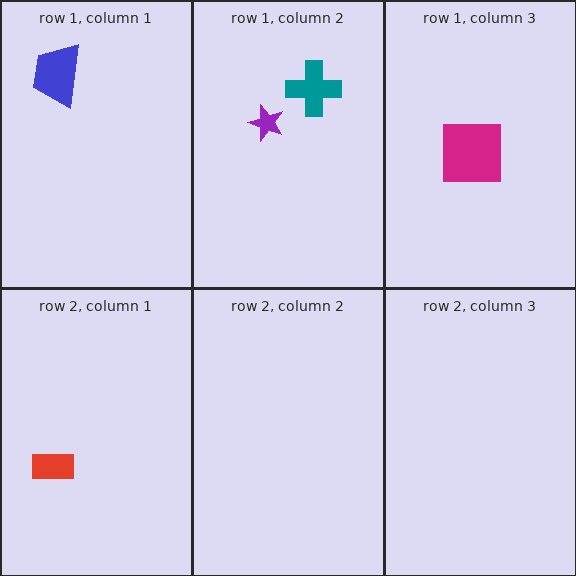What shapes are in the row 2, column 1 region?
The red rectangle.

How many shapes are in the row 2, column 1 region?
1.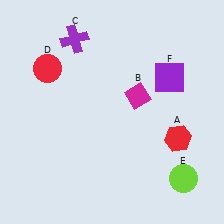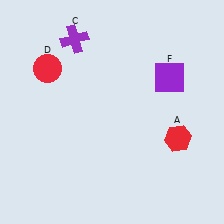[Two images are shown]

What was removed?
The lime circle (E), the magenta diamond (B) were removed in Image 2.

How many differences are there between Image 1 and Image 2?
There are 2 differences between the two images.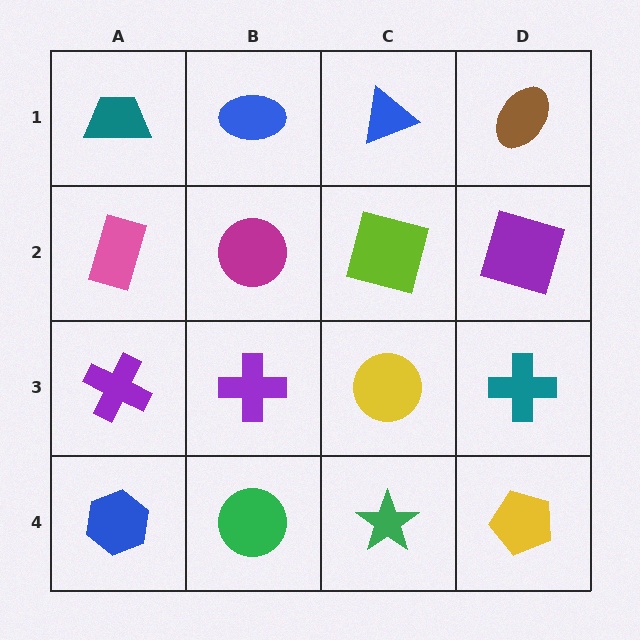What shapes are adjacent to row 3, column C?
A lime square (row 2, column C), a green star (row 4, column C), a purple cross (row 3, column B), a teal cross (row 3, column D).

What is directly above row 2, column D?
A brown ellipse.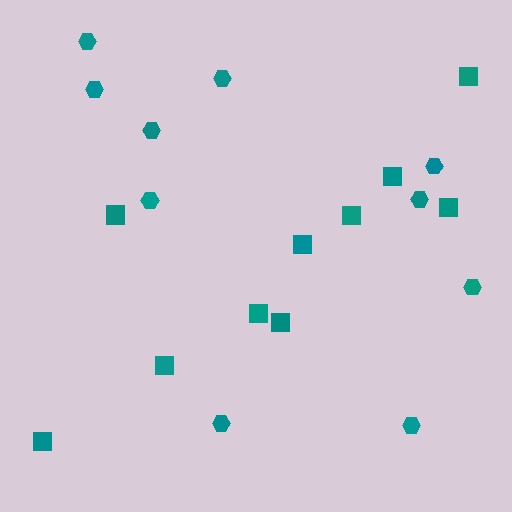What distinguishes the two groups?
There are 2 groups: one group of hexagons (10) and one group of squares (10).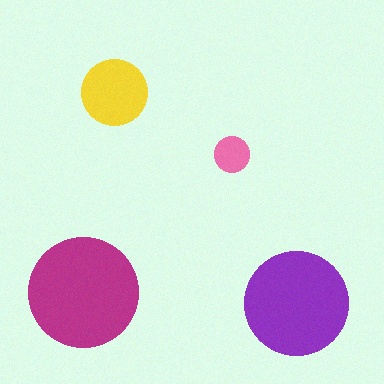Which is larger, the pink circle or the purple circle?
The purple one.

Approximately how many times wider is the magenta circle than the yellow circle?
About 1.5 times wider.